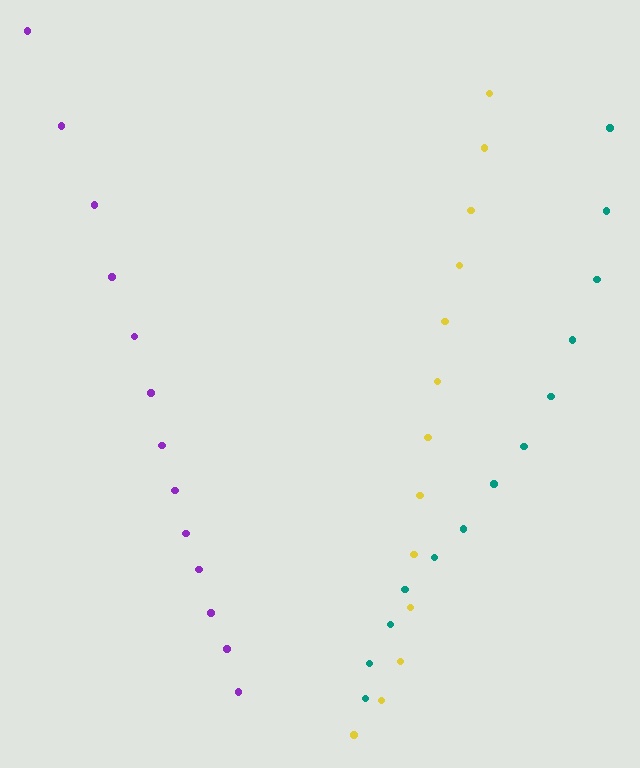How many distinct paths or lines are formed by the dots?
There are 3 distinct paths.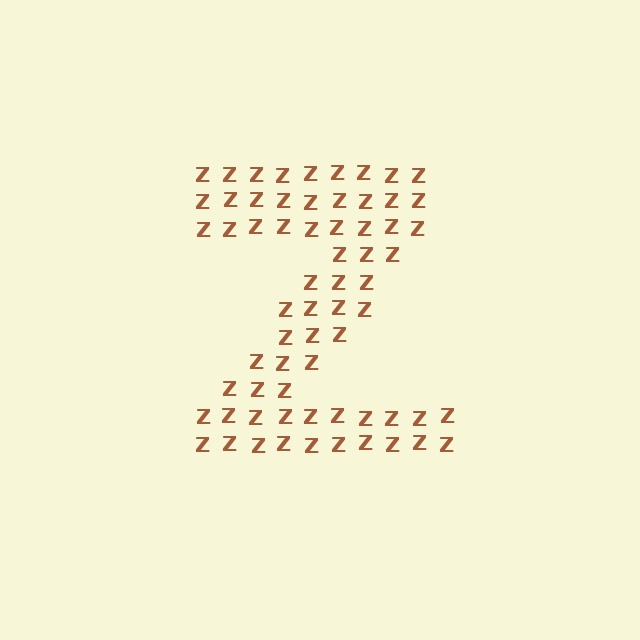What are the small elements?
The small elements are letter Z's.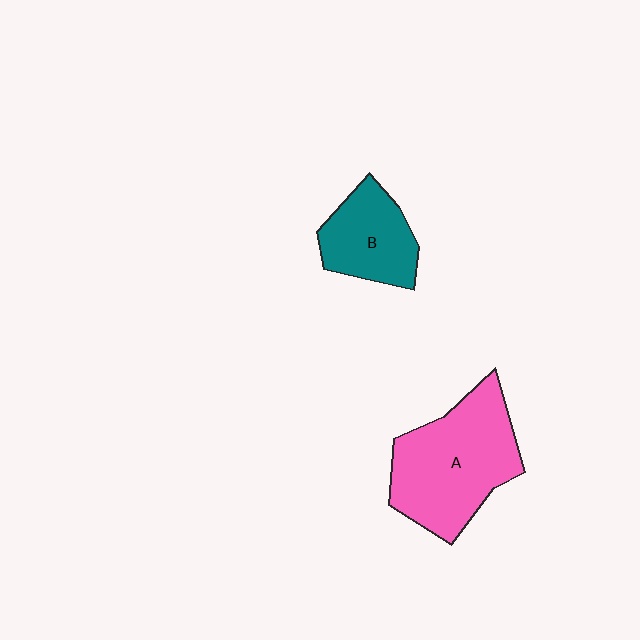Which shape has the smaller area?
Shape B (teal).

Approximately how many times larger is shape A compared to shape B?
Approximately 1.8 times.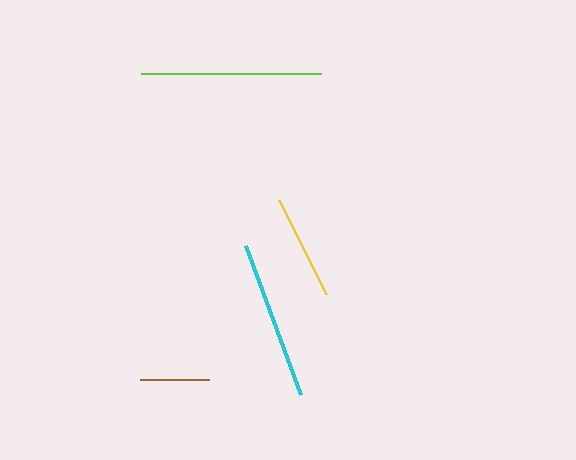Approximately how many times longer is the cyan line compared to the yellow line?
The cyan line is approximately 1.5 times the length of the yellow line.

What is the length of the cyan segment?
The cyan segment is approximately 159 pixels long.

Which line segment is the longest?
The lime line is the longest at approximately 180 pixels.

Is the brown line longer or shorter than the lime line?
The lime line is longer than the brown line.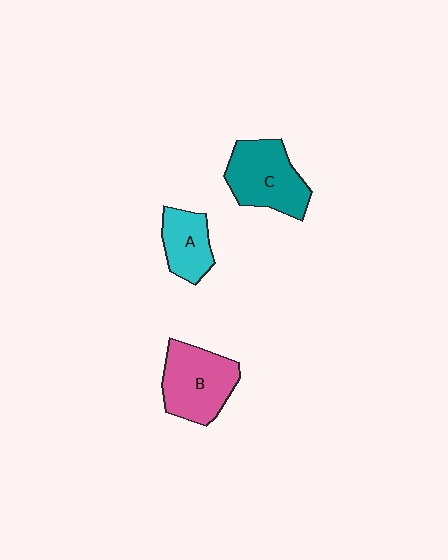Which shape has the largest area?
Shape B (pink).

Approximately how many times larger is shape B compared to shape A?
Approximately 1.6 times.